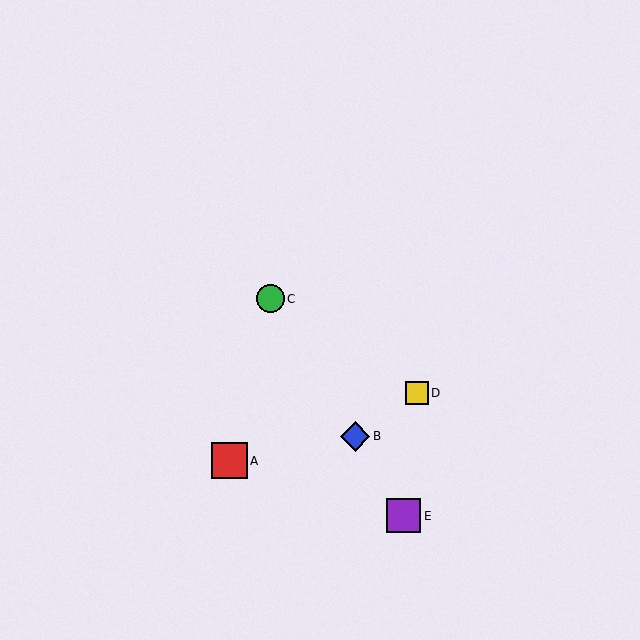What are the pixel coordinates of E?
Object E is at (404, 516).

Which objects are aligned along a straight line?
Objects B, C, E are aligned along a straight line.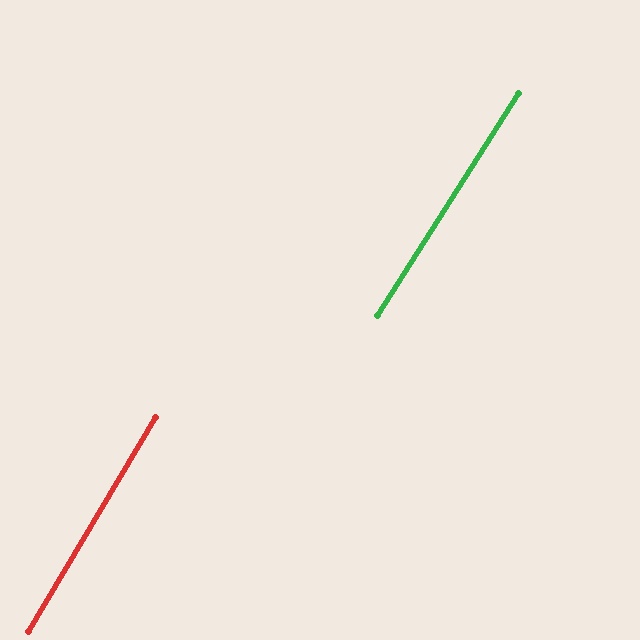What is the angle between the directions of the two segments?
Approximately 2 degrees.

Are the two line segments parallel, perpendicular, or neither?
Parallel — their directions differ by only 1.9°.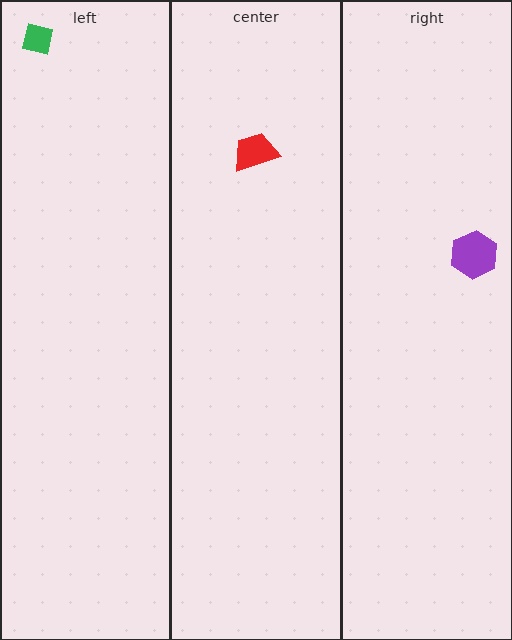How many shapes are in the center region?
1.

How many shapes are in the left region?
1.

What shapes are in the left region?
The green square.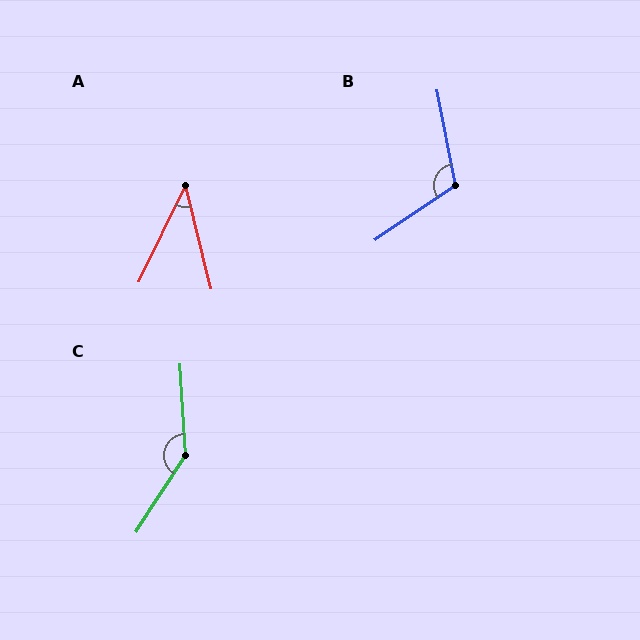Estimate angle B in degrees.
Approximately 114 degrees.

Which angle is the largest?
C, at approximately 143 degrees.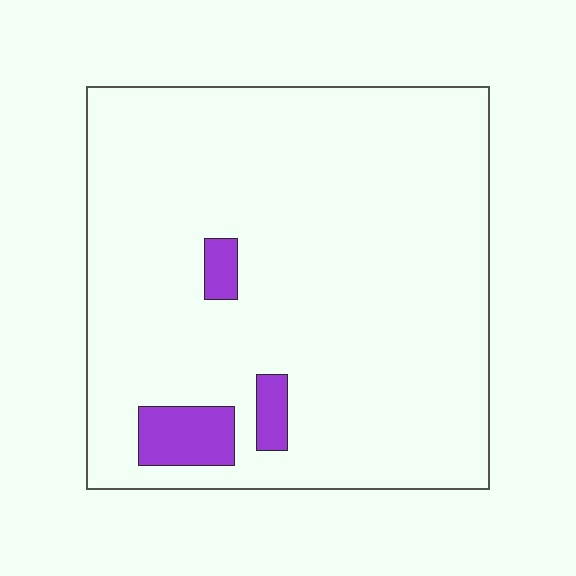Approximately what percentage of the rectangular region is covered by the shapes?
Approximately 5%.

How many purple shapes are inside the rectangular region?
3.